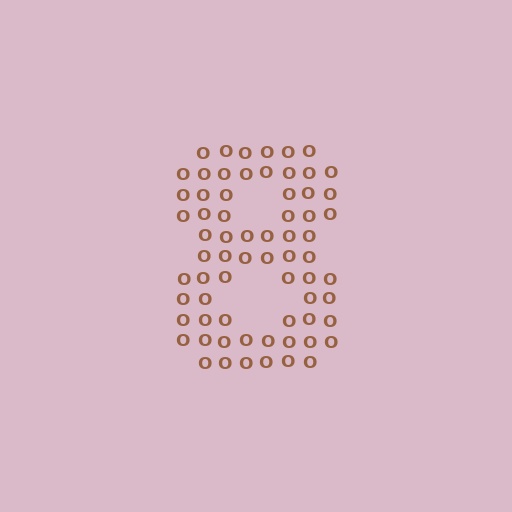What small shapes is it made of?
It is made of small letter O's.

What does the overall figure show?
The overall figure shows the digit 8.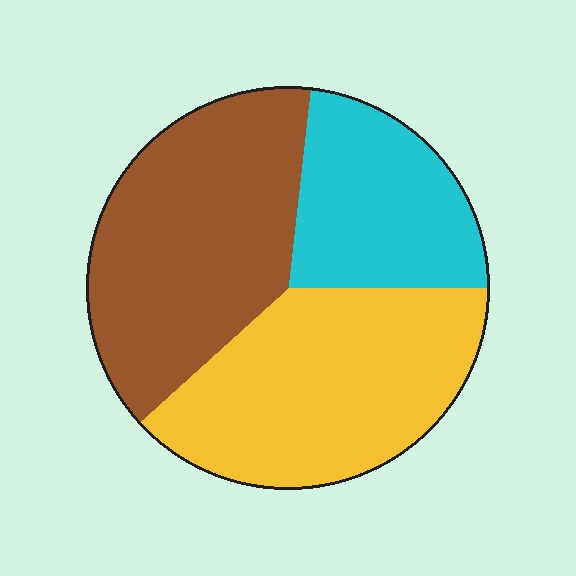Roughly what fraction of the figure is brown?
Brown covers around 40% of the figure.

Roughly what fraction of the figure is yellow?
Yellow takes up about three eighths (3/8) of the figure.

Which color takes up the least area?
Cyan, at roughly 25%.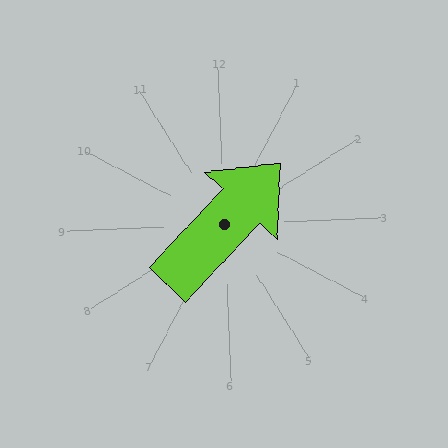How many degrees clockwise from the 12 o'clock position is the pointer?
Approximately 45 degrees.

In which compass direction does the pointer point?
Northeast.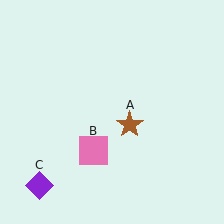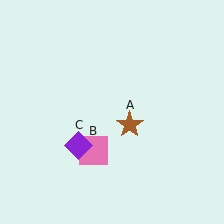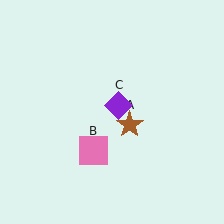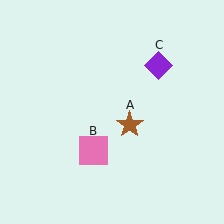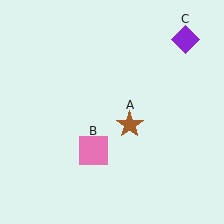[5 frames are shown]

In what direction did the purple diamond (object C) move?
The purple diamond (object C) moved up and to the right.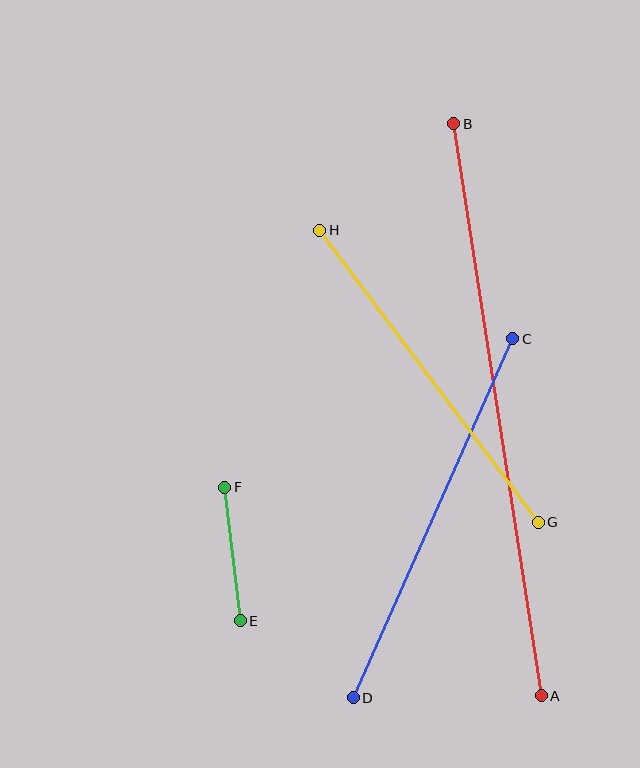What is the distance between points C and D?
The distance is approximately 393 pixels.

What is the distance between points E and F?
The distance is approximately 134 pixels.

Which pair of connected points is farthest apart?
Points A and B are farthest apart.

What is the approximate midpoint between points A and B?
The midpoint is at approximately (497, 410) pixels.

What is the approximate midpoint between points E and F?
The midpoint is at approximately (233, 554) pixels.